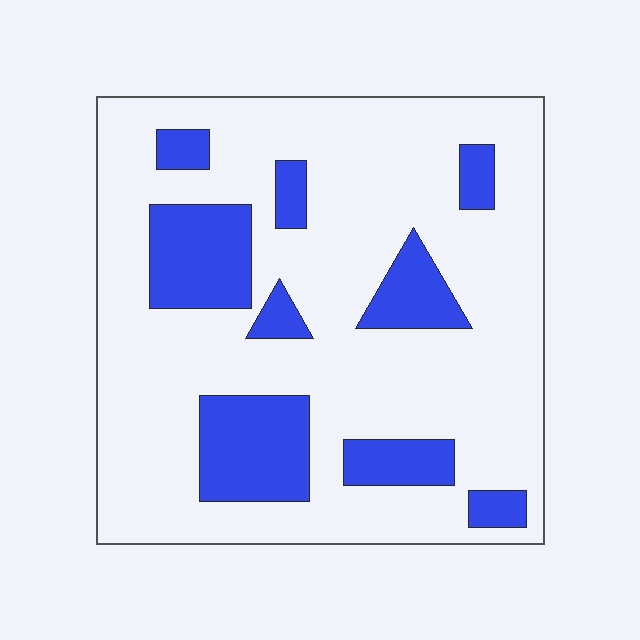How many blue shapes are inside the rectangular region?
9.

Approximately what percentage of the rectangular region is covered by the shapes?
Approximately 20%.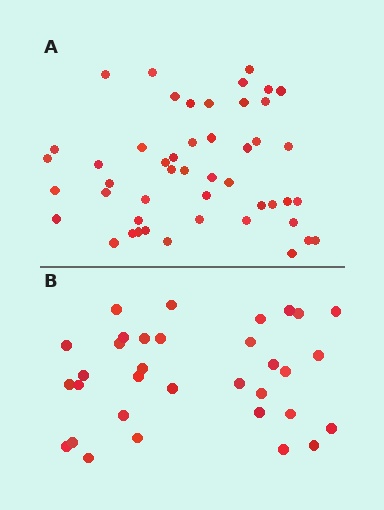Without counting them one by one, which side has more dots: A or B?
Region A (the top region) has more dots.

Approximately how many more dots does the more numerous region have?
Region A has approximately 15 more dots than region B.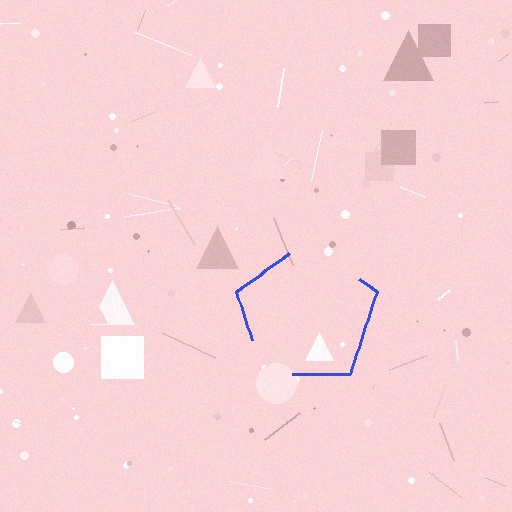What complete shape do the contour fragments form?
The contour fragments form a pentagon.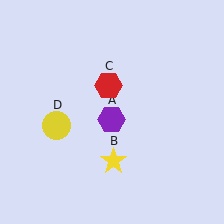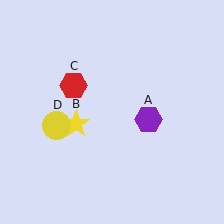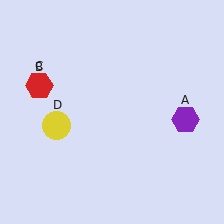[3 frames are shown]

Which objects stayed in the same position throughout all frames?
Yellow circle (object D) remained stationary.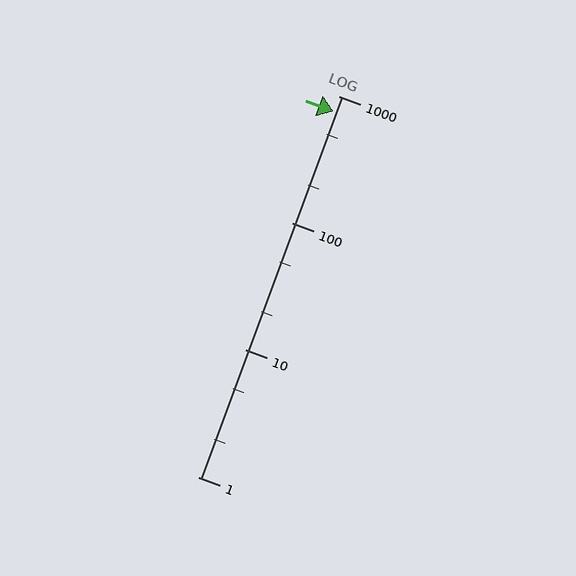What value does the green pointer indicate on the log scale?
The pointer indicates approximately 760.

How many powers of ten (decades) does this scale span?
The scale spans 3 decades, from 1 to 1000.